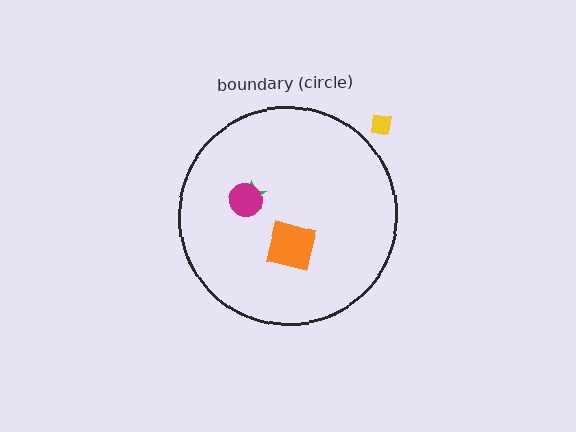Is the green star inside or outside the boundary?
Inside.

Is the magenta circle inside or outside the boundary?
Inside.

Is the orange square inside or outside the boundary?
Inside.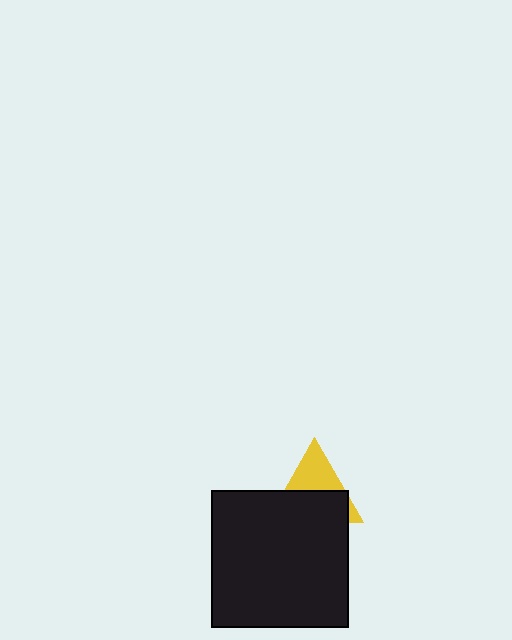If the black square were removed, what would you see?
You would see the complete yellow triangle.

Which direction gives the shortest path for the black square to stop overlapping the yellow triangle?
Moving down gives the shortest separation.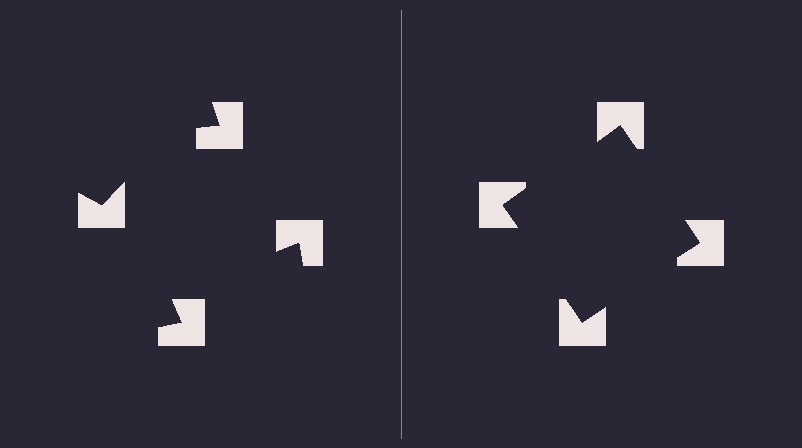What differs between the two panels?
The notched squares are positioned identically on both sides; only the wedge orientations differ. On the right they align to a square; on the left they are misaligned.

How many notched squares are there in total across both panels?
8 — 4 on each side.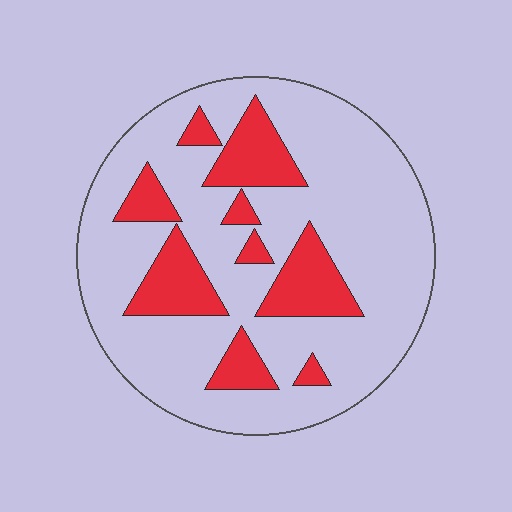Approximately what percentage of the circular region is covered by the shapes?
Approximately 25%.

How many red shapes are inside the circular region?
9.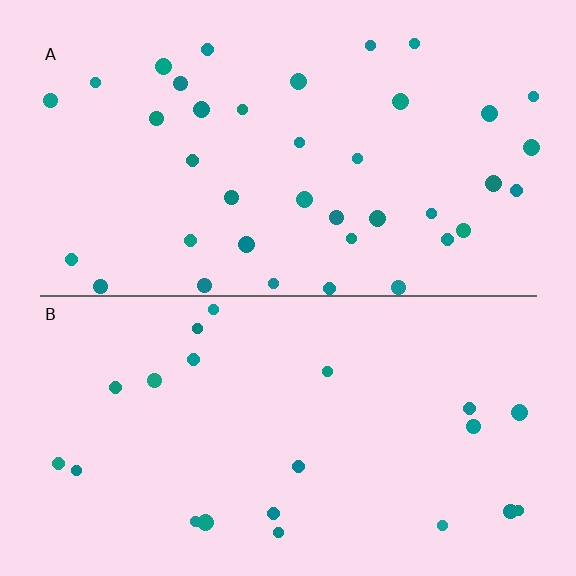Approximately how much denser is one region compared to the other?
Approximately 1.8× — region A over region B.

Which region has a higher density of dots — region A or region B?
A (the top).